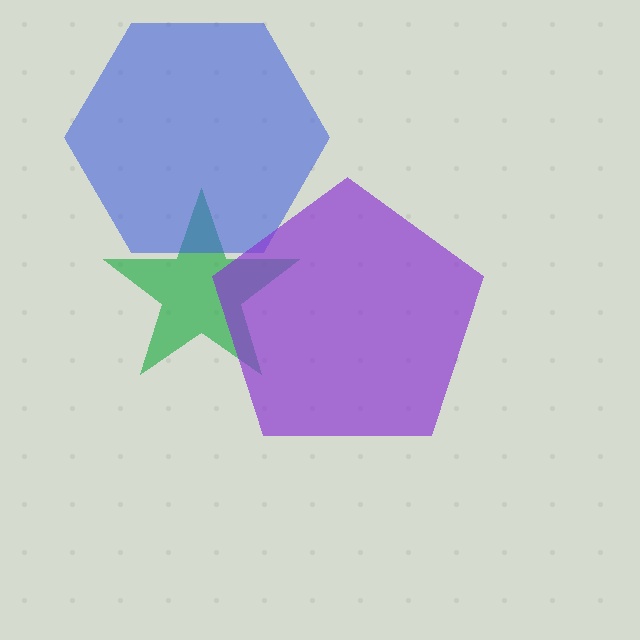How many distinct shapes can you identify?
There are 3 distinct shapes: a green star, a blue hexagon, a purple pentagon.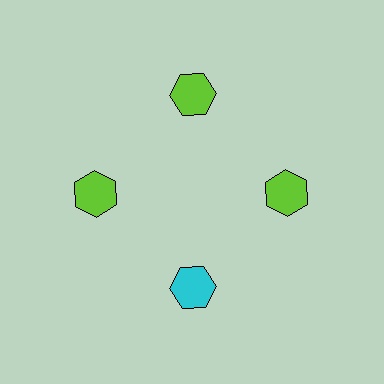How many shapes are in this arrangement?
There are 4 shapes arranged in a ring pattern.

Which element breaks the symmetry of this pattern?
The cyan hexagon at roughly the 6 o'clock position breaks the symmetry. All other shapes are lime hexagons.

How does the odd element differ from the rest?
It has a different color: cyan instead of lime.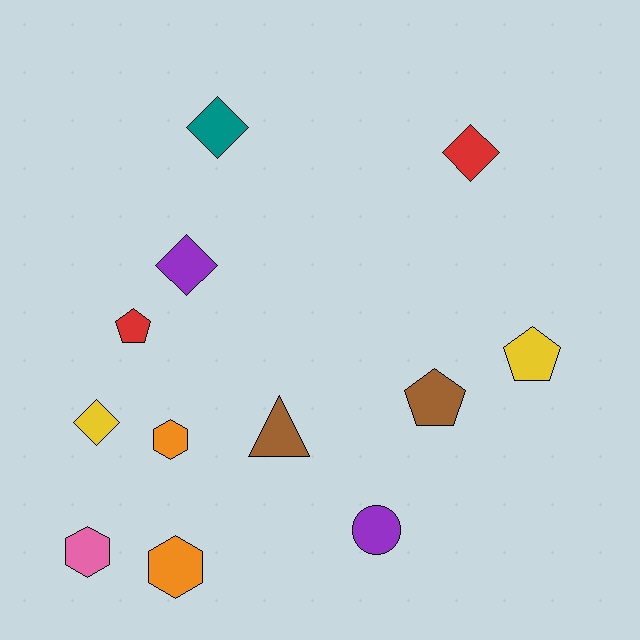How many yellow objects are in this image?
There are 2 yellow objects.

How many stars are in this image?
There are no stars.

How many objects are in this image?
There are 12 objects.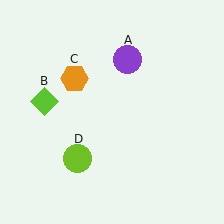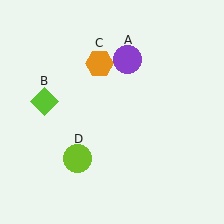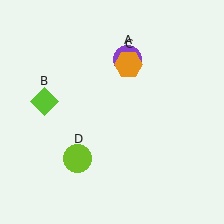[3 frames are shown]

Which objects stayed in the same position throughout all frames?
Purple circle (object A) and lime diamond (object B) and lime circle (object D) remained stationary.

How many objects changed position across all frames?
1 object changed position: orange hexagon (object C).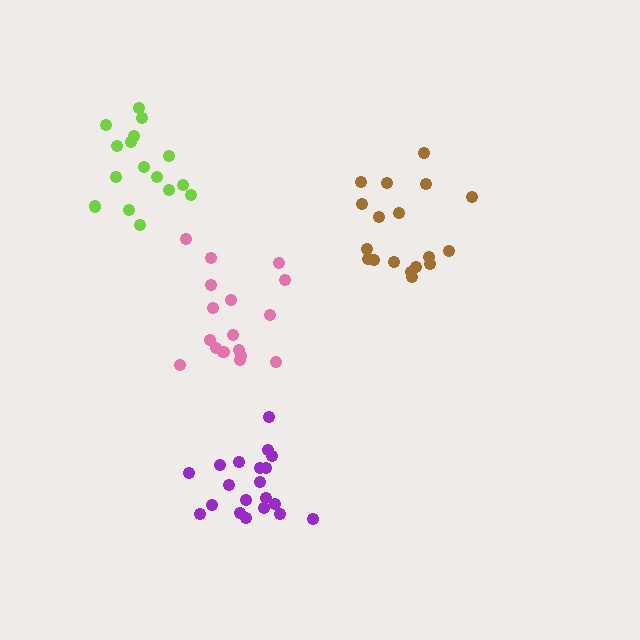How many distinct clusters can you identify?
There are 4 distinct clusters.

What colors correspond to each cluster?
The clusters are colored: brown, lime, purple, pink.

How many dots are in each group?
Group 1: 18 dots, Group 2: 16 dots, Group 3: 20 dots, Group 4: 17 dots (71 total).